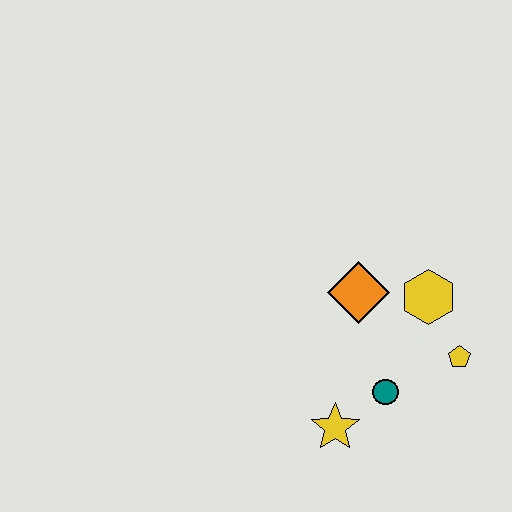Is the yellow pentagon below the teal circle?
No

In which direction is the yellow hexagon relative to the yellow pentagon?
The yellow hexagon is above the yellow pentagon.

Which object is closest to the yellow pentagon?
The yellow hexagon is closest to the yellow pentagon.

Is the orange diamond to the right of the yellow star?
Yes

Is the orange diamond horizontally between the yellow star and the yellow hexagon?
Yes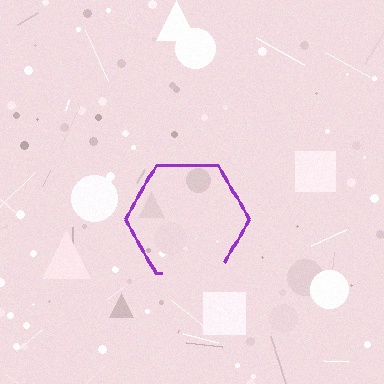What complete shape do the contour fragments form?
The contour fragments form a hexagon.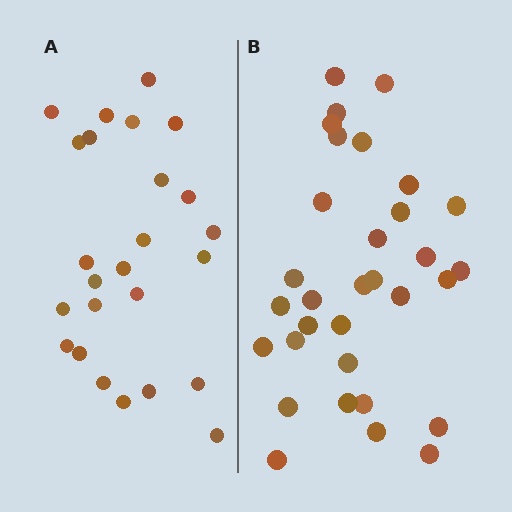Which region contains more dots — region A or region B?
Region B (the right region) has more dots.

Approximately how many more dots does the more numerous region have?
Region B has roughly 8 or so more dots than region A.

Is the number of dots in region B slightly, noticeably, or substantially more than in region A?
Region B has noticeably more, but not dramatically so. The ratio is roughly 1.3 to 1.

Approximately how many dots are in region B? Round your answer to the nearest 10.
About 30 dots. (The exact count is 32, which rounds to 30.)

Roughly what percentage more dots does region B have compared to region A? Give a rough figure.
About 30% more.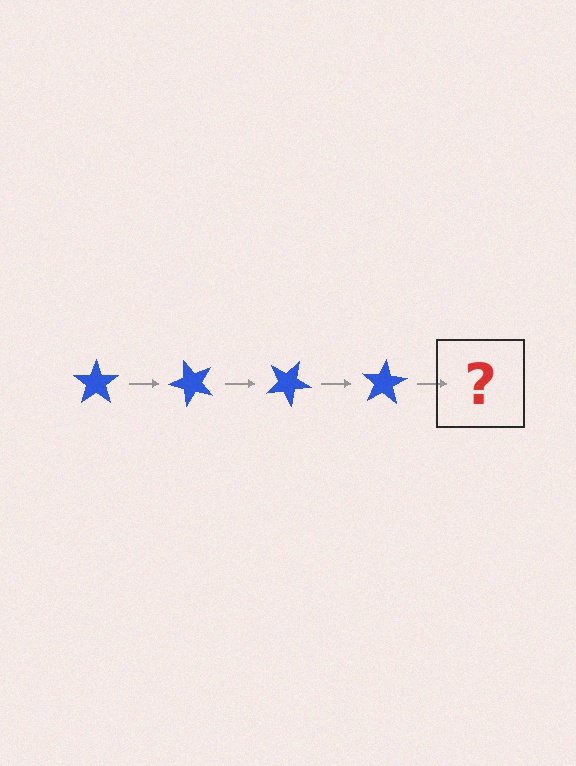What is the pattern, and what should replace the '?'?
The pattern is that the star rotates 50 degrees each step. The '?' should be a blue star rotated 200 degrees.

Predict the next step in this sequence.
The next step is a blue star rotated 200 degrees.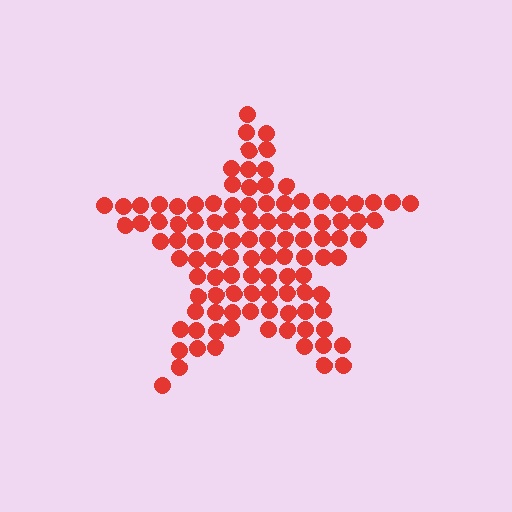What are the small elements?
The small elements are circles.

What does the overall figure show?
The overall figure shows a star.